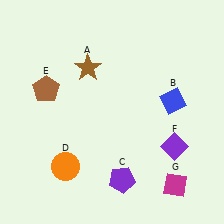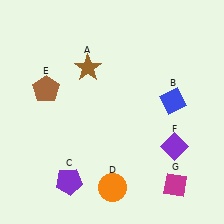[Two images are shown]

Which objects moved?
The objects that moved are: the purple pentagon (C), the orange circle (D).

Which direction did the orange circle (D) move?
The orange circle (D) moved right.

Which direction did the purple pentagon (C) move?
The purple pentagon (C) moved left.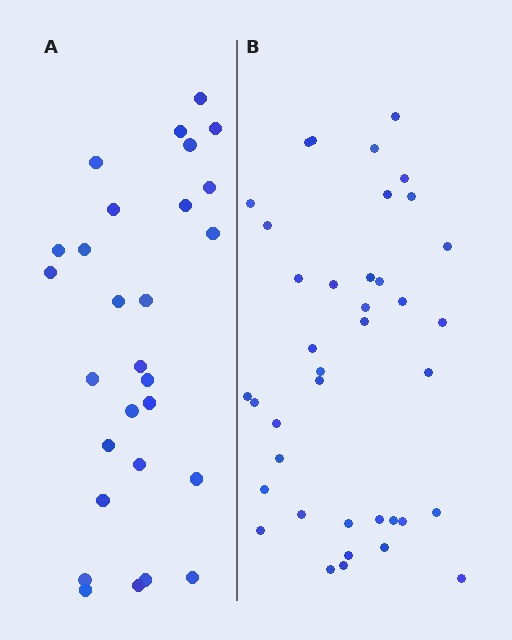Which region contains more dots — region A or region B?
Region B (the right region) has more dots.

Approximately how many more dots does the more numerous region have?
Region B has roughly 12 or so more dots than region A.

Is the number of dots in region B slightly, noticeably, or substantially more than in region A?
Region B has noticeably more, but not dramatically so. The ratio is roughly 1.4 to 1.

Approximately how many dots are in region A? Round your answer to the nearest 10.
About 30 dots. (The exact count is 28, which rounds to 30.)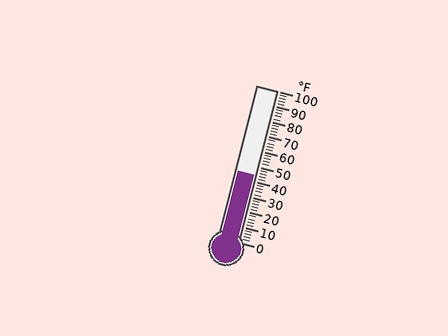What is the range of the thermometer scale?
The thermometer scale ranges from 0°F to 100°F.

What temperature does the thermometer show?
The thermometer shows approximately 44°F.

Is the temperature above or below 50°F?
The temperature is below 50°F.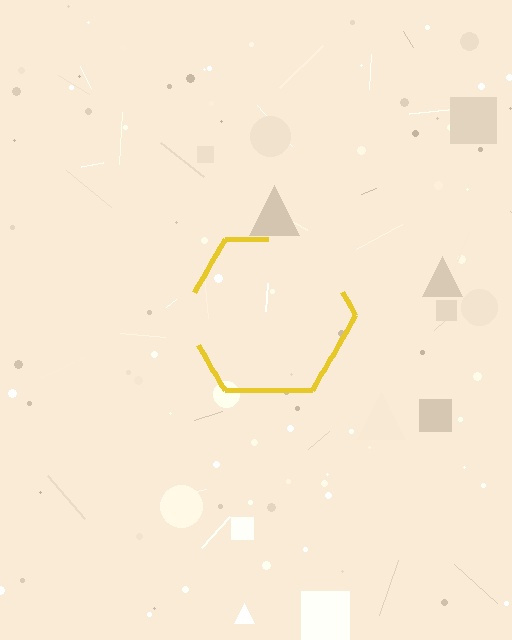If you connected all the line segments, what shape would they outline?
They would outline a hexagon.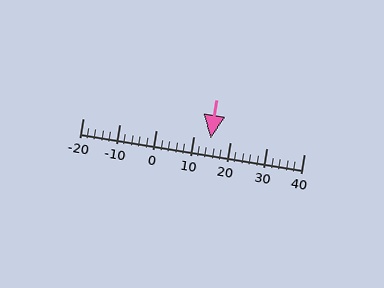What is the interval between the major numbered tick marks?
The major tick marks are spaced 10 units apart.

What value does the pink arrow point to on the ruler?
The pink arrow points to approximately 15.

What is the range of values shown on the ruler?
The ruler shows values from -20 to 40.